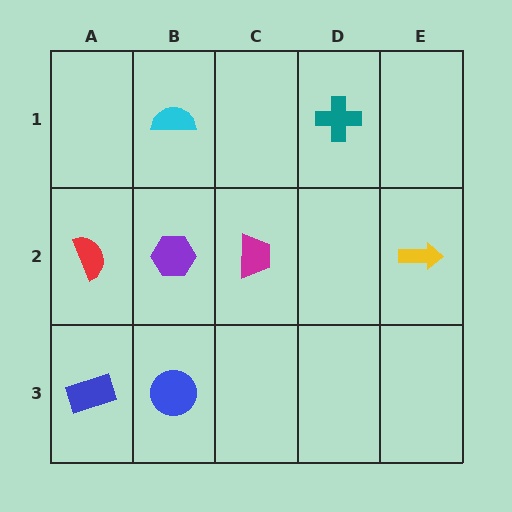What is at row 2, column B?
A purple hexagon.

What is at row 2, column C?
A magenta trapezoid.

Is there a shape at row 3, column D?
No, that cell is empty.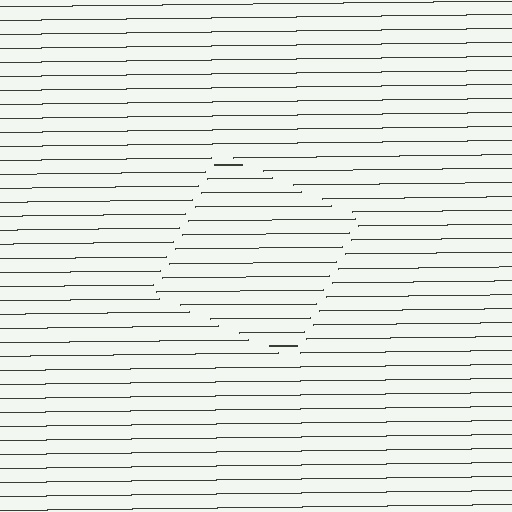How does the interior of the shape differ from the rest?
The interior of the shape contains the same grating, shifted by half a period — the contour is defined by the phase discontinuity where line-ends from the inner and outer gratings abut.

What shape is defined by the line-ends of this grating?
An illusory square. The interior of the shape contains the same grating, shifted by half a period — the contour is defined by the phase discontinuity where line-ends from the inner and outer gratings abut.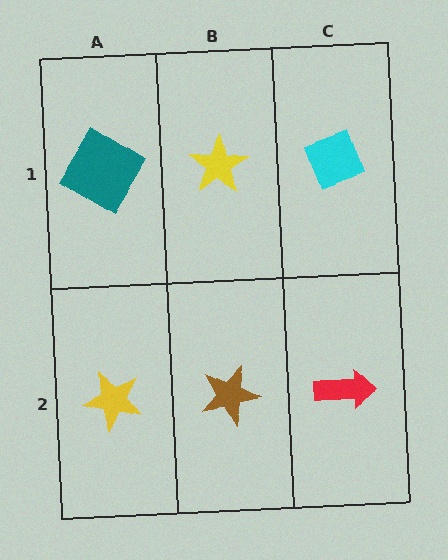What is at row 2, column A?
A yellow star.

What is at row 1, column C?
A cyan diamond.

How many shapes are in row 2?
3 shapes.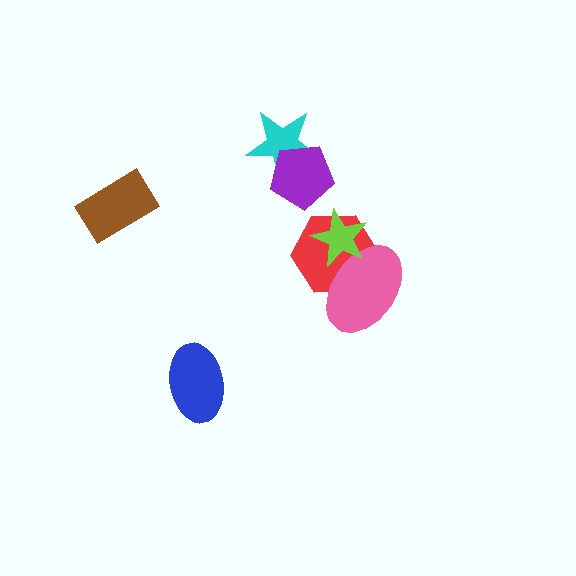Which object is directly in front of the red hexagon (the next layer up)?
The pink ellipse is directly in front of the red hexagon.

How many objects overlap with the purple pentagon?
1 object overlaps with the purple pentagon.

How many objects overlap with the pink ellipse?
2 objects overlap with the pink ellipse.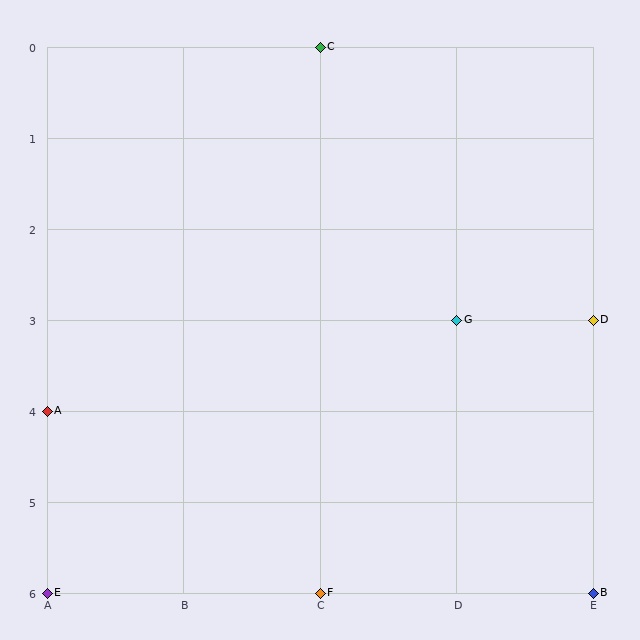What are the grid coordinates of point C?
Point C is at grid coordinates (C, 0).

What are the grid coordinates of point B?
Point B is at grid coordinates (E, 6).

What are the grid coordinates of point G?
Point G is at grid coordinates (D, 3).